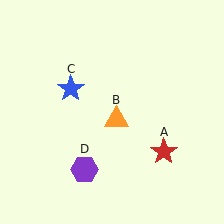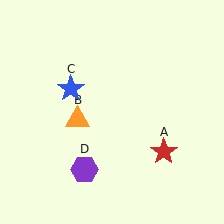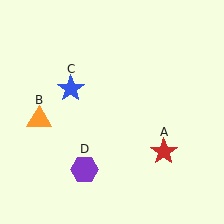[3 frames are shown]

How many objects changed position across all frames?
1 object changed position: orange triangle (object B).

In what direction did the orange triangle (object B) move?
The orange triangle (object B) moved left.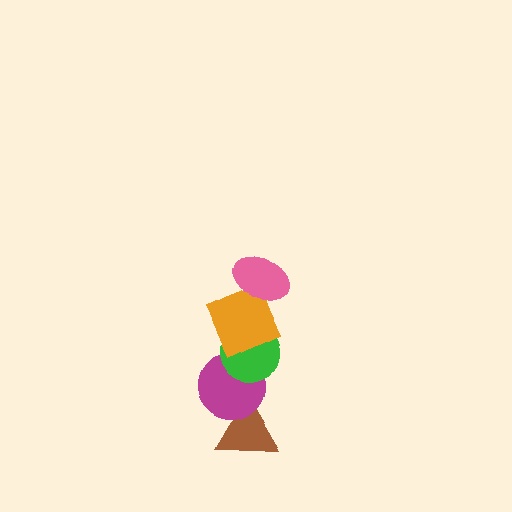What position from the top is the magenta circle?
The magenta circle is 4th from the top.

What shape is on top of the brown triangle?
The magenta circle is on top of the brown triangle.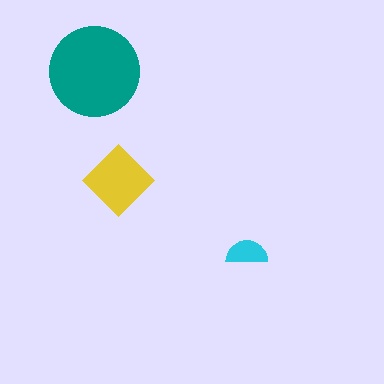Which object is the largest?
The teal circle.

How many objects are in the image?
There are 3 objects in the image.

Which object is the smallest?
The cyan semicircle.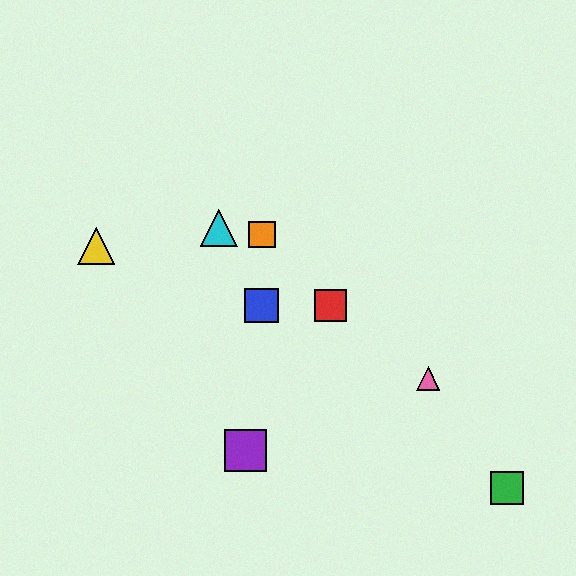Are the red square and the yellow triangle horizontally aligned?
No, the red square is at y≈306 and the yellow triangle is at y≈246.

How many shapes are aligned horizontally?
2 shapes (the red square, the blue square) are aligned horizontally.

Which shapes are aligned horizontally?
The red square, the blue square are aligned horizontally.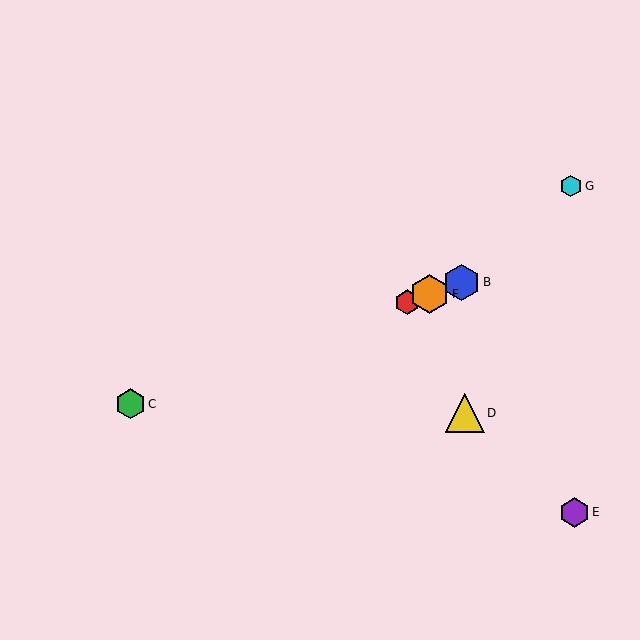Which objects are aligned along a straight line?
Objects A, B, C, F are aligned along a straight line.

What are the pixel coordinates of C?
Object C is at (130, 404).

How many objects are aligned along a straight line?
4 objects (A, B, C, F) are aligned along a straight line.